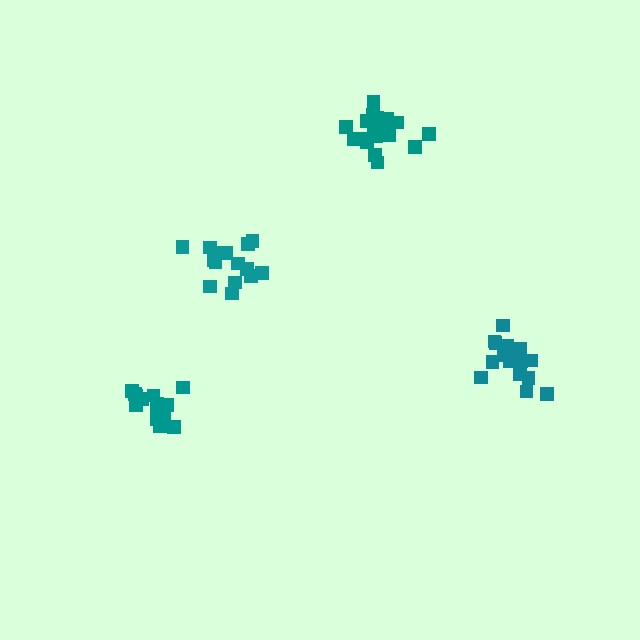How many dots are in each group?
Group 1: 18 dots, Group 2: 14 dots, Group 3: 15 dots, Group 4: 16 dots (63 total).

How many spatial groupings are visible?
There are 4 spatial groupings.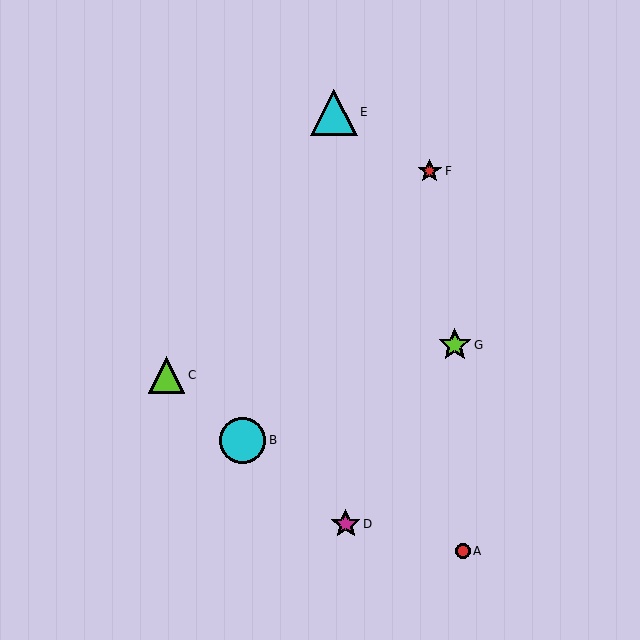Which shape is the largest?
The cyan triangle (labeled E) is the largest.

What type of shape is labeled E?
Shape E is a cyan triangle.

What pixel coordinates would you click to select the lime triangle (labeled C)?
Click at (167, 375) to select the lime triangle C.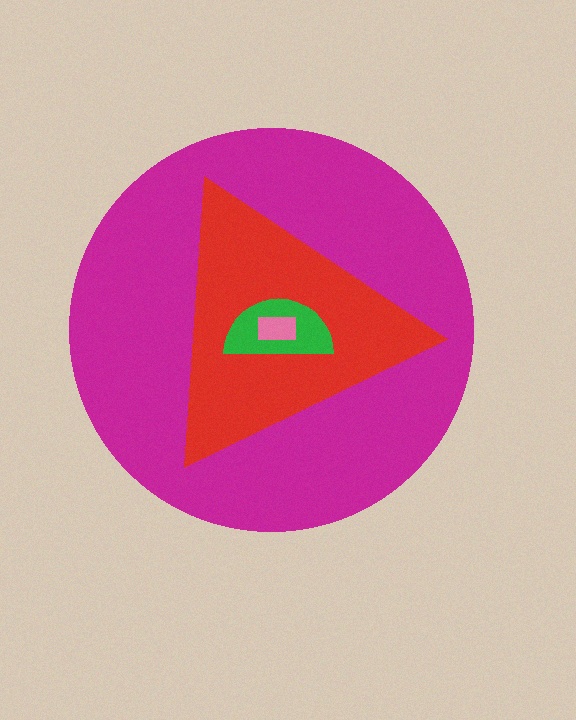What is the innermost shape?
The pink rectangle.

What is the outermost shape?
The magenta circle.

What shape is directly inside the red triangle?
The green semicircle.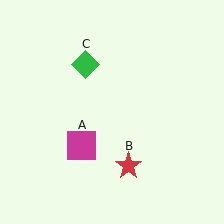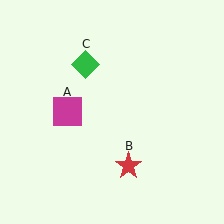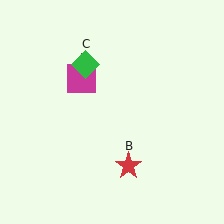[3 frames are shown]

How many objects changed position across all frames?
1 object changed position: magenta square (object A).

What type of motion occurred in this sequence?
The magenta square (object A) rotated clockwise around the center of the scene.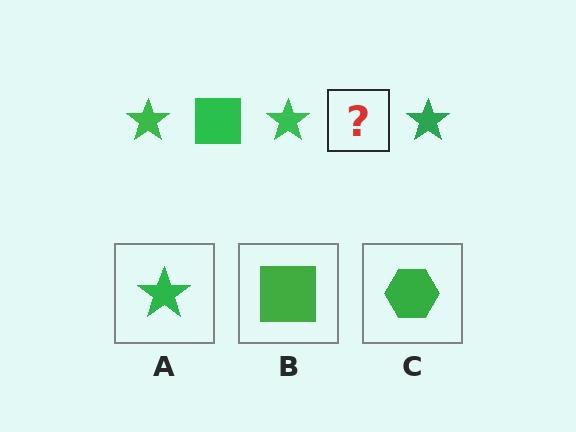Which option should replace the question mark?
Option B.